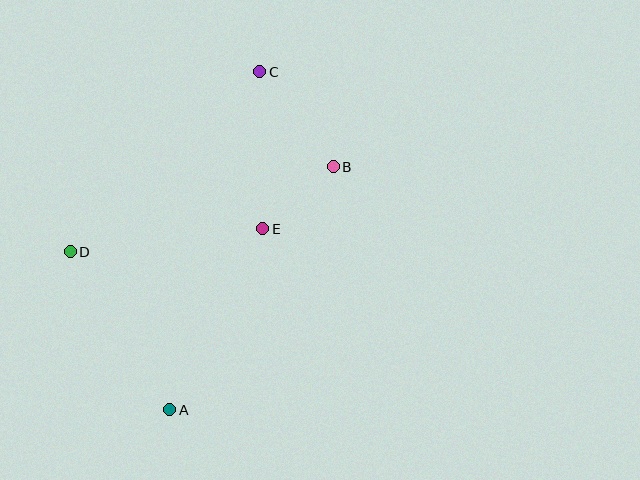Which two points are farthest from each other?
Points A and C are farthest from each other.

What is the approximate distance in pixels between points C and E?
The distance between C and E is approximately 157 pixels.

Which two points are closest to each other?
Points B and E are closest to each other.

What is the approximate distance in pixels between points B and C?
The distance between B and C is approximately 120 pixels.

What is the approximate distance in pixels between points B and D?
The distance between B and D is approximately 276 pixels.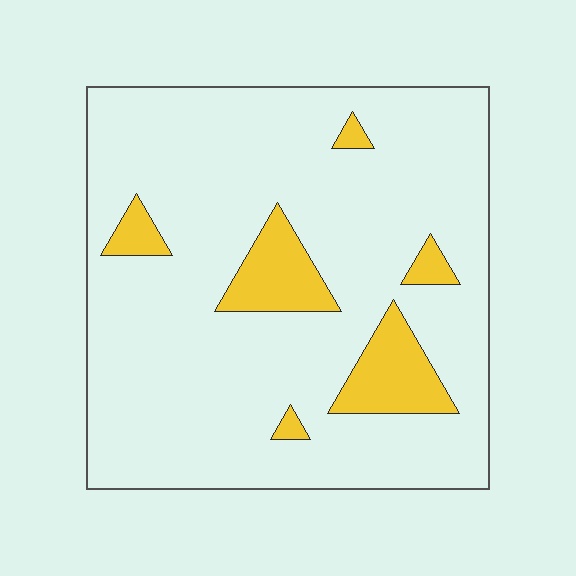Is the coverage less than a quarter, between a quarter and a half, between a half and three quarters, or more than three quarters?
Less than a quarter.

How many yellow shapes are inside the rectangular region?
6.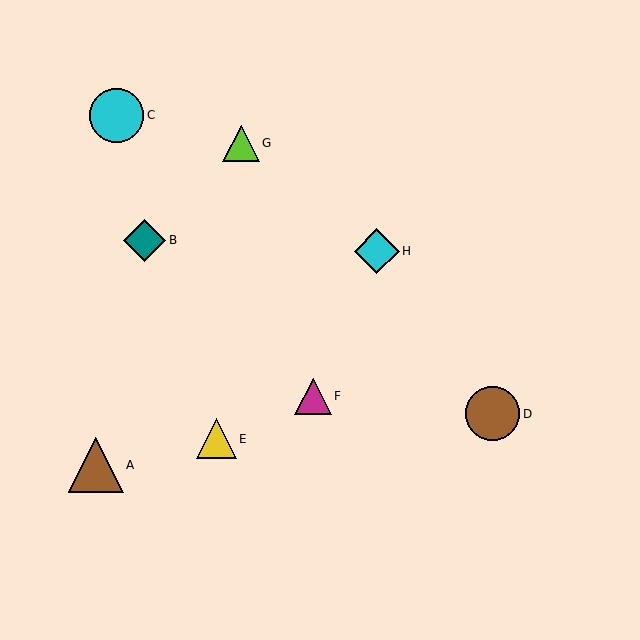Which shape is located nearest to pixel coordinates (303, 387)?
The magenta triangle (labeled F) at (313, 396) is nearest to that location.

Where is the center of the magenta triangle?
The center of the magenta triangle is at (313, 396).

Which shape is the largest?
The brown triangle (labeled A) is the largest.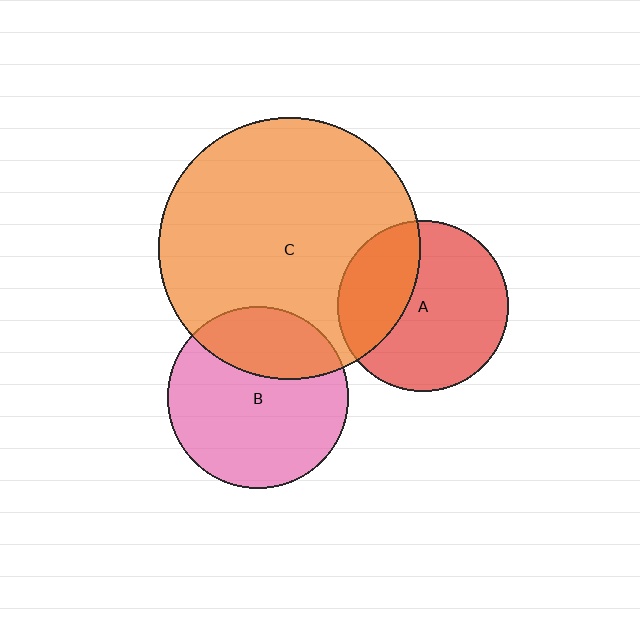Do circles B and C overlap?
Yes.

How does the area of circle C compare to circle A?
Approximately 2.4 times.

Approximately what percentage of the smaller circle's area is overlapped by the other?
Approximately 30%.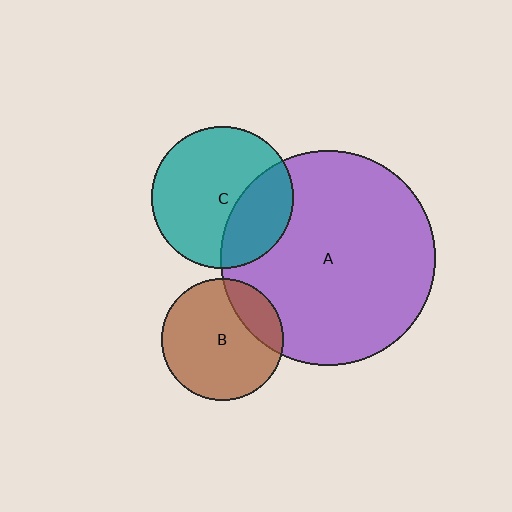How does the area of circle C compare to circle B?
Approximately 1.3 times.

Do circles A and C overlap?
Yes.